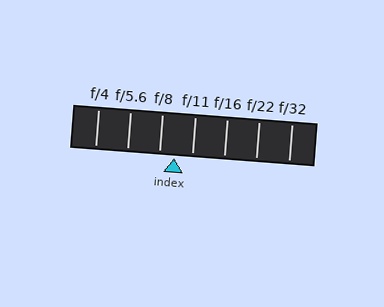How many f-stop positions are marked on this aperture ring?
There are 7 f-stop positions marked.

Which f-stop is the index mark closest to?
The index mark is closest to f/8.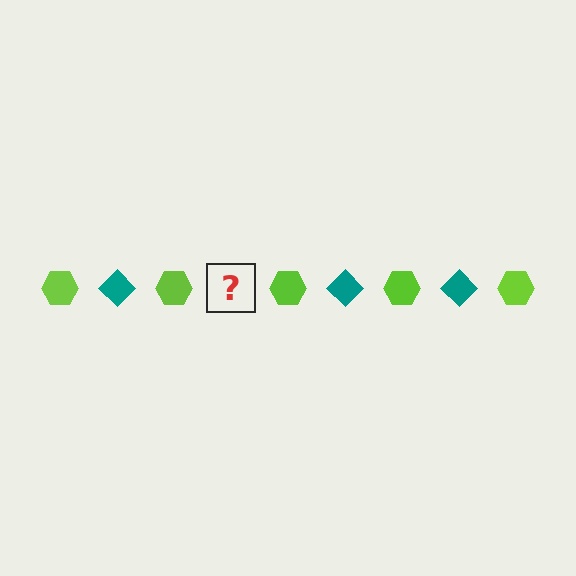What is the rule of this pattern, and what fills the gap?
The rule is that the pattern alternates between lime hexagon and teal diamond. The gap should be filled with a teal diamond.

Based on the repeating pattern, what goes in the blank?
The blank should be a teal diamond.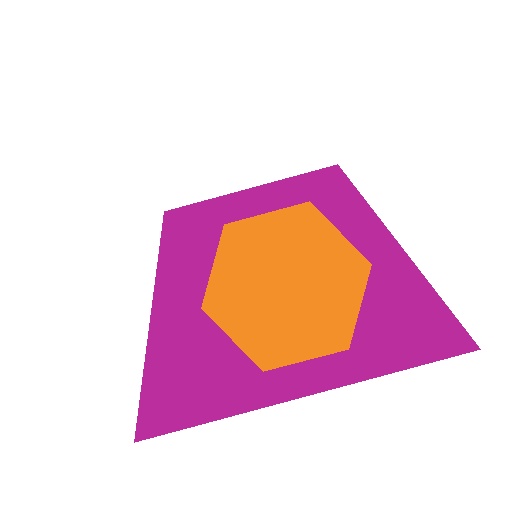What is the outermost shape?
The magenta trapezoid.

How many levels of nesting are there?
2.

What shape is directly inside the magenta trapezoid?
The orange hexagon.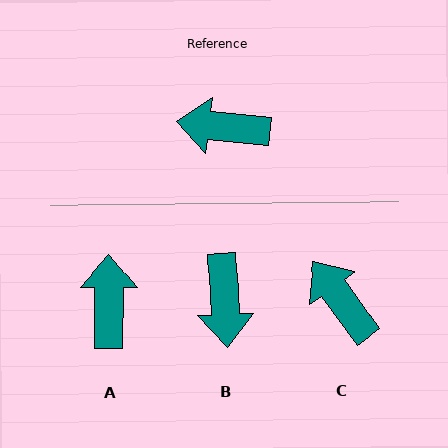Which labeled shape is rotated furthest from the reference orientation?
B, about 99 degrees away.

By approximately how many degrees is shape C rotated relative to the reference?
Approximately 48 degrees clockwise.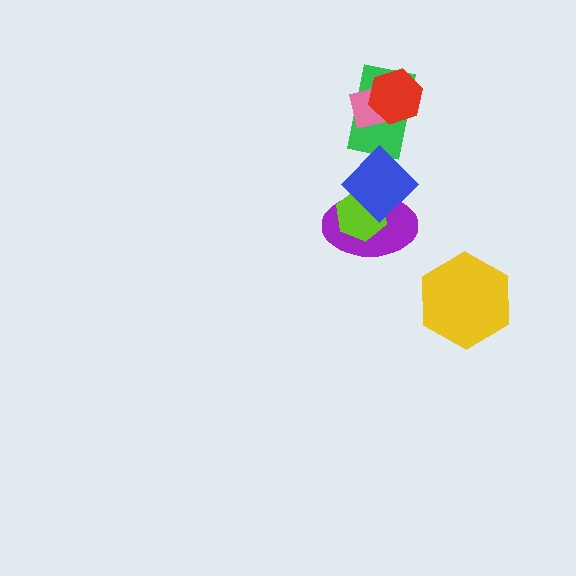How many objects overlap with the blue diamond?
3 objects overlap with the blue diamond.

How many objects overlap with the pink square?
2 objects overlap with the pink square.